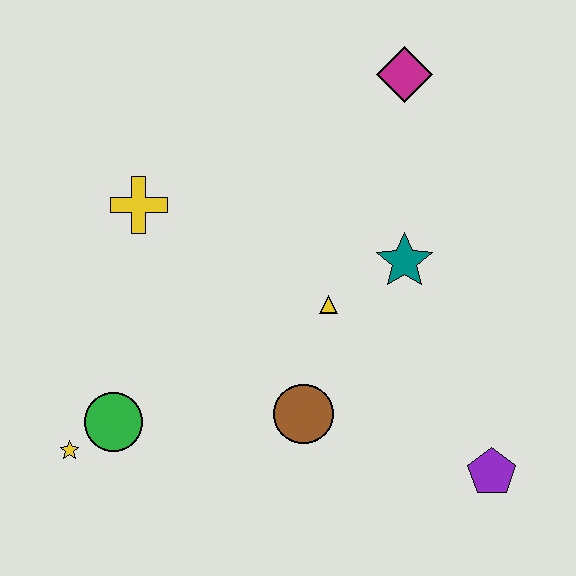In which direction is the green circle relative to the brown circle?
The green circle is to the left of the brown circle.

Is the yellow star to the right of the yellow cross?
No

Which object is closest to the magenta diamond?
The teal star is closest to the magenta diamond.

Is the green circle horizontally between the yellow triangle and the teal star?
No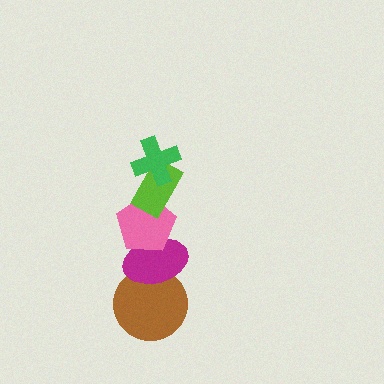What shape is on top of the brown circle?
The magenta ellipse is on top of the brown circle.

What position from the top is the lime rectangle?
The lime rectangle is 2nd from the top.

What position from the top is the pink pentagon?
The pink pentagon is 3rd from the top.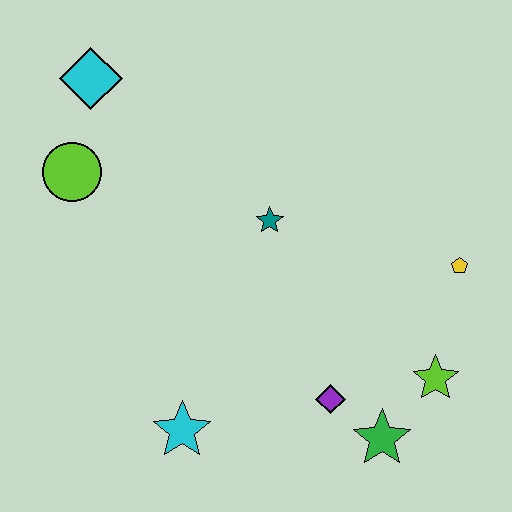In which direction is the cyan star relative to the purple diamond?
The cyan star is to the left of the purple diamond.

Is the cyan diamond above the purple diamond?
Yes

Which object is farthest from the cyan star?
The cyan diamond is farthest from the cyan star.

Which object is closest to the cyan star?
The purple diamond is closest to the cyan star.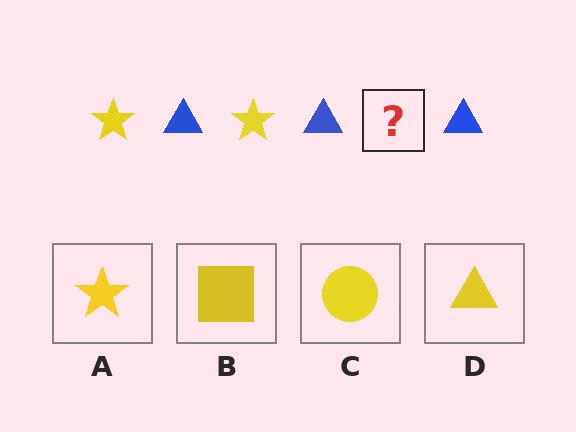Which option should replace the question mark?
Option A.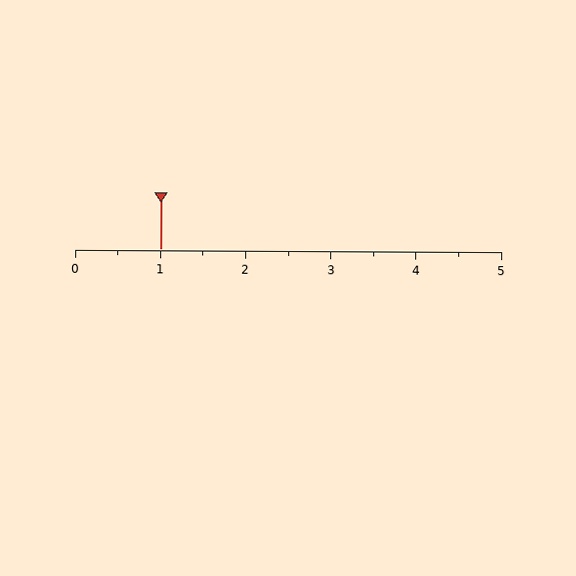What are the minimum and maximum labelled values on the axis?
The axis runs from 0 to 5.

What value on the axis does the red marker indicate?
The marker indicates approximately 1.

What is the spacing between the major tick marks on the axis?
The major ticks are spaced 1 apart.